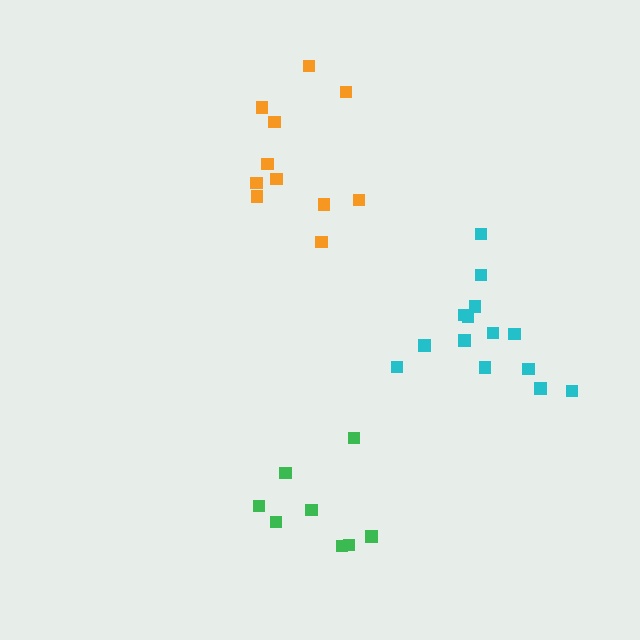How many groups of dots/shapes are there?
There are 3 groups.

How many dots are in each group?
Group 1: 11 dots, Group 2: 14 dots, Group 3: 8 dots (33 total).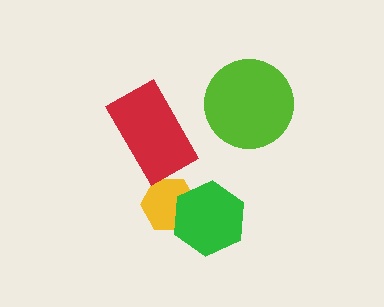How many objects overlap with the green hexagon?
1 object overlaps with the green hexagon.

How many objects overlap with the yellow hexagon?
1 object overlaps with the yellow hexagon.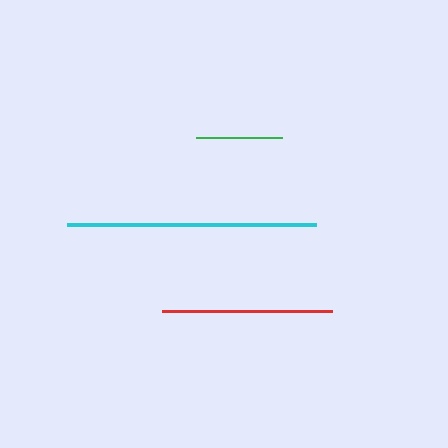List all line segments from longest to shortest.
From longest to shortest: cyan, red, green.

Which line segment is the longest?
The cyan line is the longest at approximately 249 pixels.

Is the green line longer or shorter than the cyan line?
The cyan line is longer than the green line.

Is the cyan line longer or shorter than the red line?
The cyan line is longer than the red line.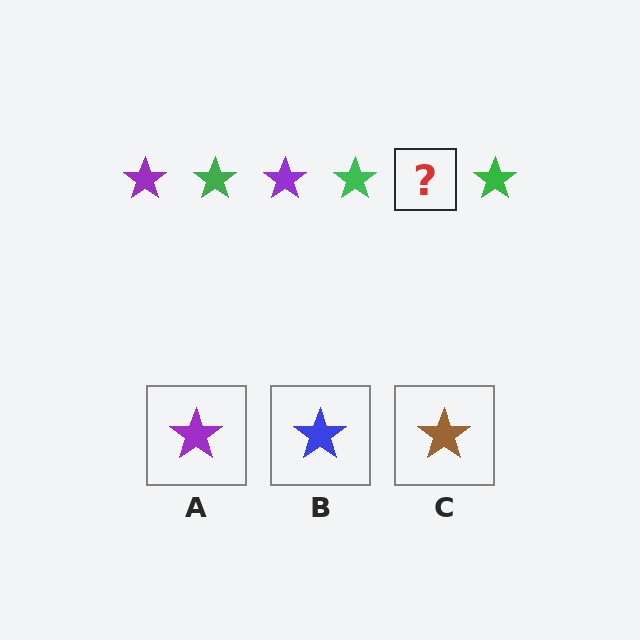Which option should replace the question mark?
Option A.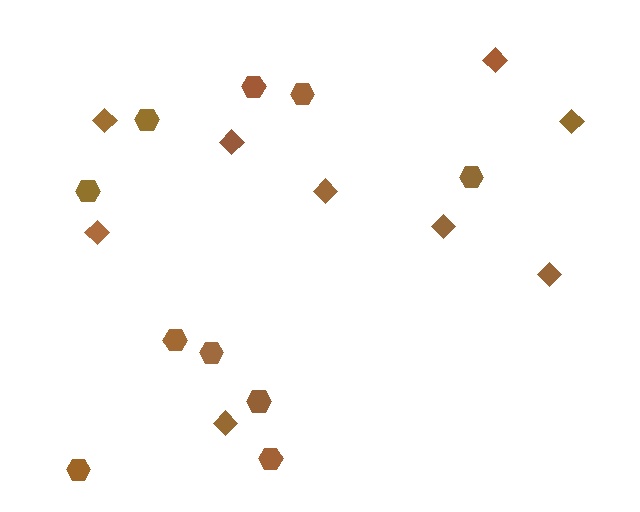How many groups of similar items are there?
There are 2 groups: one group of diamonds (9) and one group of hexagons (10).